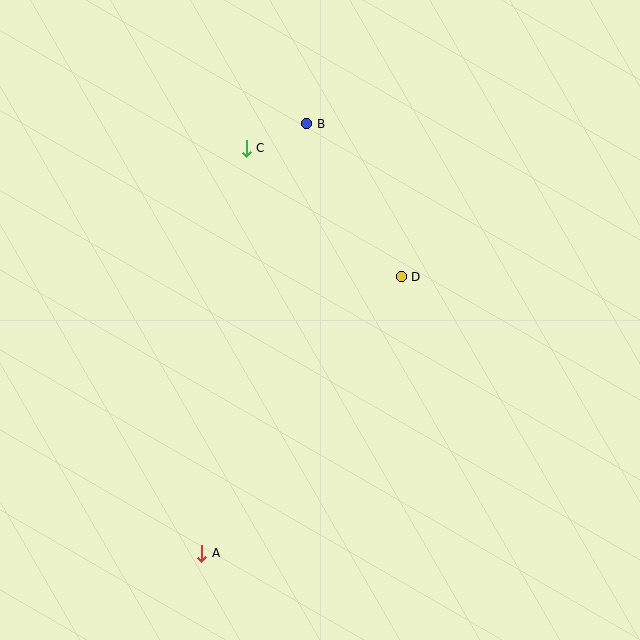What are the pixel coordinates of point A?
Point A is at (202, 553).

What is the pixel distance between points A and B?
The distance between A and B is 442 pixels.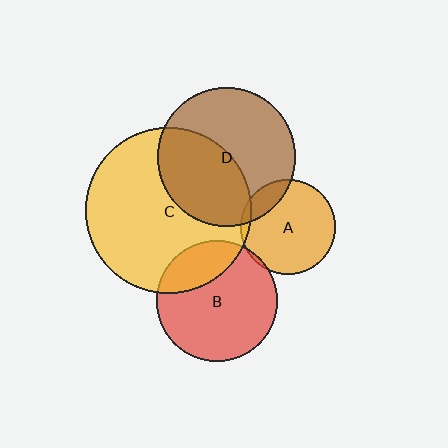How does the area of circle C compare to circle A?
Approximately 3.1 times.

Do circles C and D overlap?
Yes.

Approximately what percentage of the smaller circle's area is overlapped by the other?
Approximately 45%.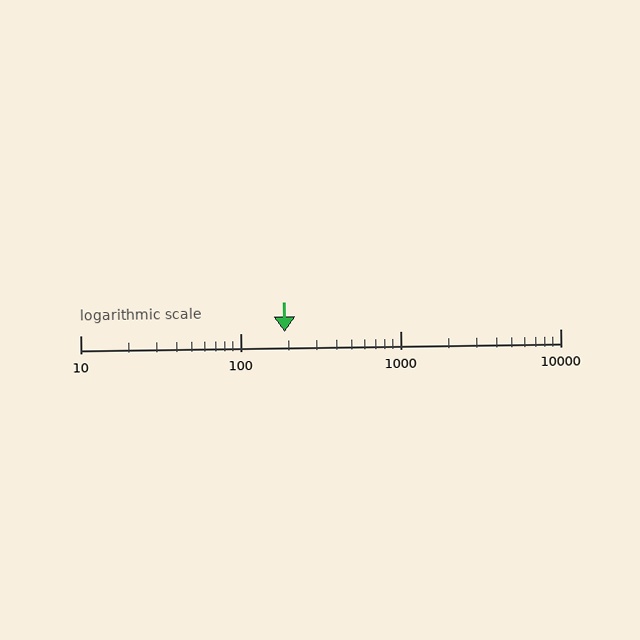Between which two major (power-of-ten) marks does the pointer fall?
The pointer is between 100 and 1000.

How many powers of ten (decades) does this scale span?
The scale spans 3 decades, from 10 to 10000.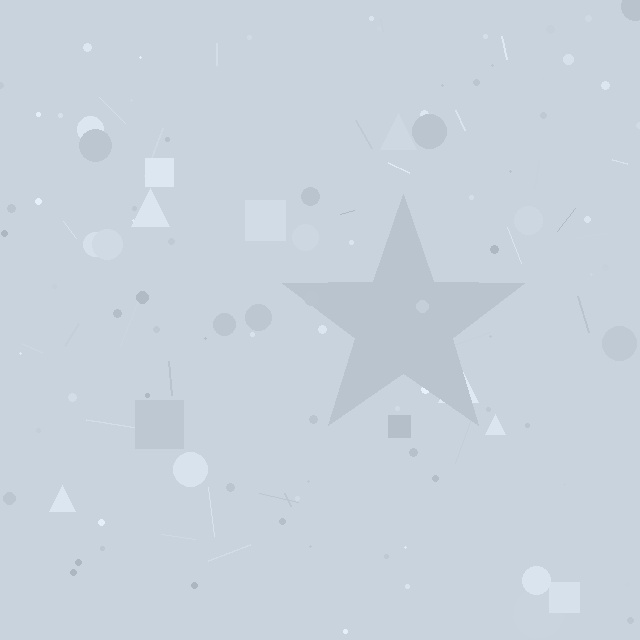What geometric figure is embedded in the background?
A star is embedded in the background.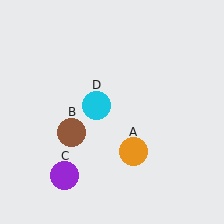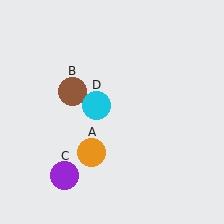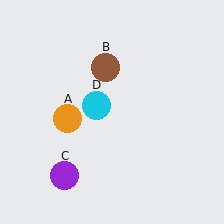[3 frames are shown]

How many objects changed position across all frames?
2 objects changed position: orange circle (object A), brown circle (object B).